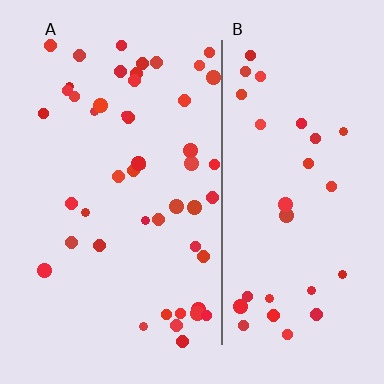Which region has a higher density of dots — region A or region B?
A (the left).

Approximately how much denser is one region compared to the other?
Approximately 1.5× — region A over region B.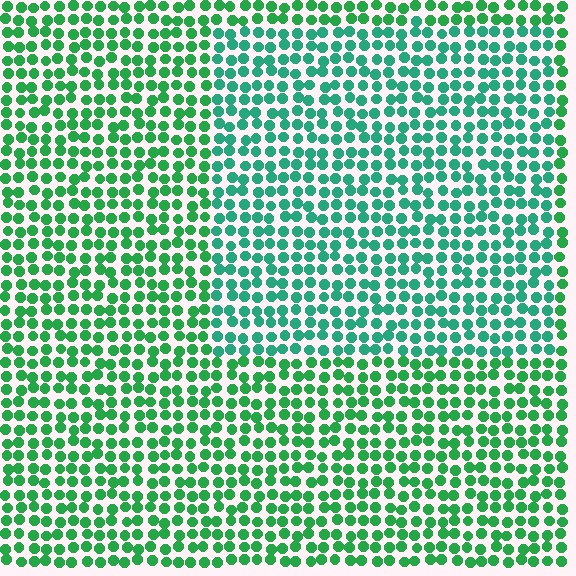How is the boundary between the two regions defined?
The boundary is defined purely by a slight shift in hue (about 25 degrees). Spacing, size, and orientation are identical on both sides.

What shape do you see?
I see a rectangle.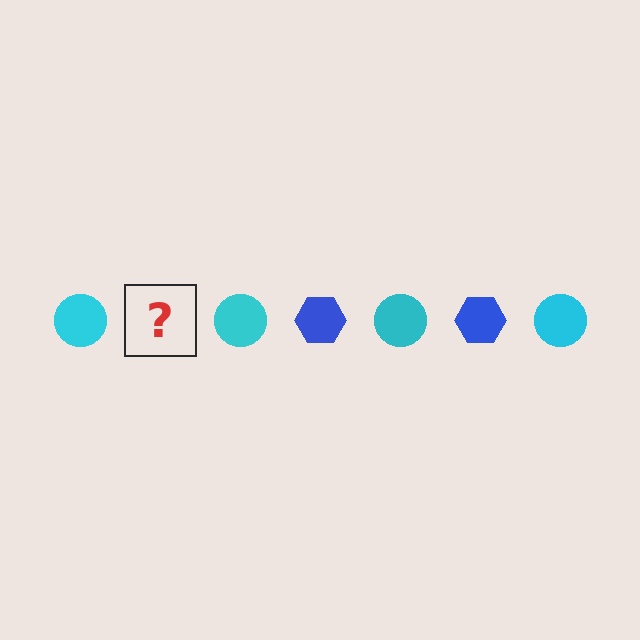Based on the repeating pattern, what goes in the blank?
The blank should be a blue hexagon.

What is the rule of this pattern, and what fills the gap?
The rule is that the pattern alternates between cyan circle and blue hexagon. The gap should be filled with a blue hexagon.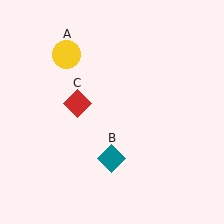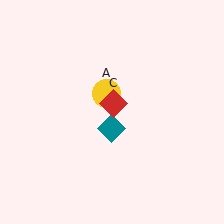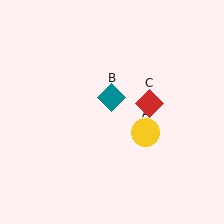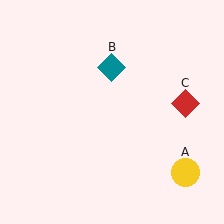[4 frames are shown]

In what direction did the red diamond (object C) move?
The red diamond (object C) moved right.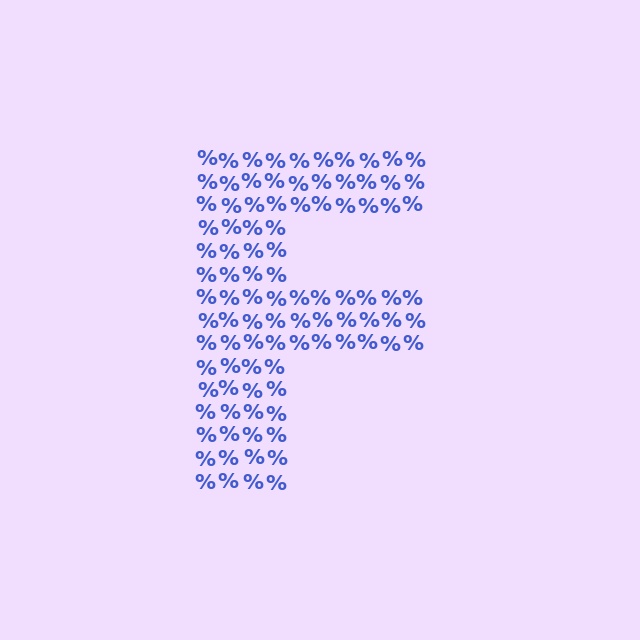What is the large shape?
The large shape is the letter F.